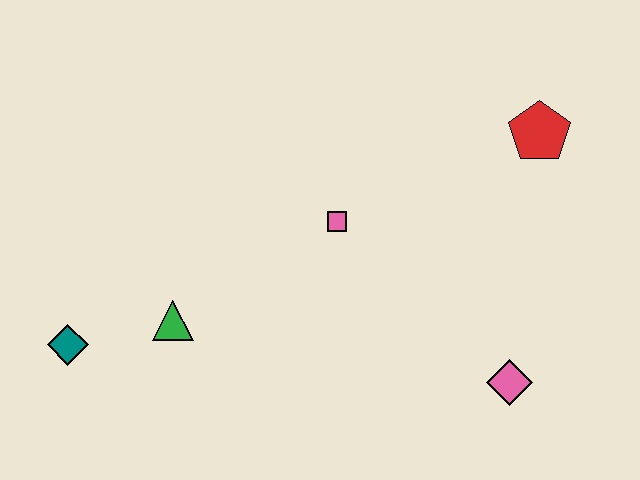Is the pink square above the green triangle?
Yes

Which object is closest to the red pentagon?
The pink square is closest to the red pentagon.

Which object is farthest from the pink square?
The teal diamond is farthest from the pink square.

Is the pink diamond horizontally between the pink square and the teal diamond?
No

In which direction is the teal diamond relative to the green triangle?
The teal diamond is to the left of the green triangle.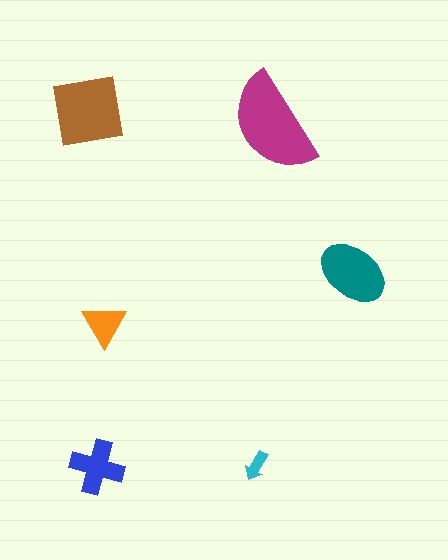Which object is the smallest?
The cyan arrow.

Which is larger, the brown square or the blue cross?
The brown square.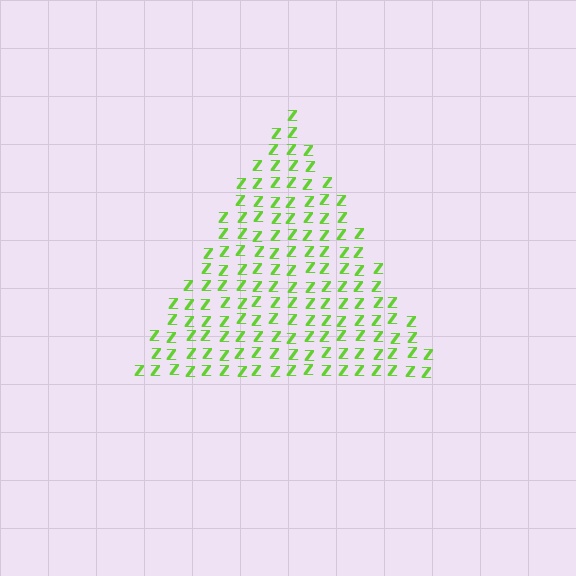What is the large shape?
The large shape is a triangle.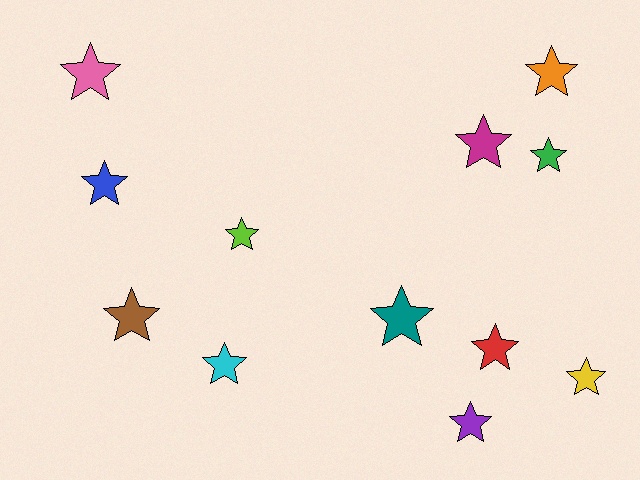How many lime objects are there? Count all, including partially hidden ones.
There is 1 lime object.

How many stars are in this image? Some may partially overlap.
There are 12 stars.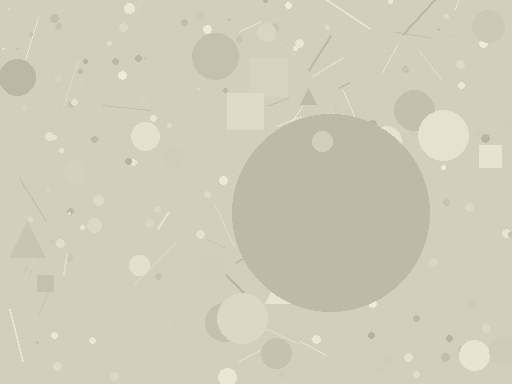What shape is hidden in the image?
A circle is hidden in the image.